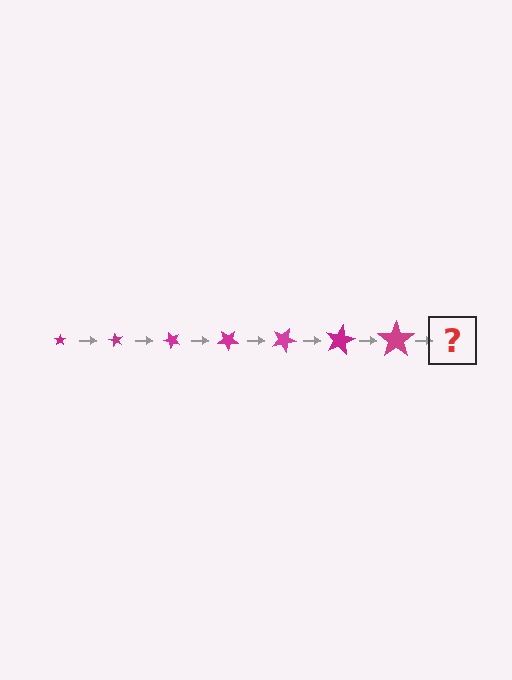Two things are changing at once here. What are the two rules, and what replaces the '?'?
The two rules are that the star grows larger each step and it rotates 60 degrees each step. The '?' should be a star, larger than the previous one and rotated 420 degrees from the start.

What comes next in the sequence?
The next element should be a star, larger than the previous one and rotated 420 degrees from the start.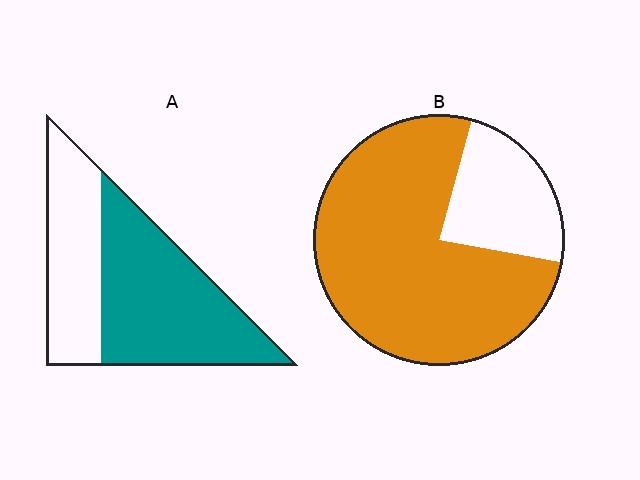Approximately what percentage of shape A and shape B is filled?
A is approximately 60% and B is approximately 75%.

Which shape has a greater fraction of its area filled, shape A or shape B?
Shape B.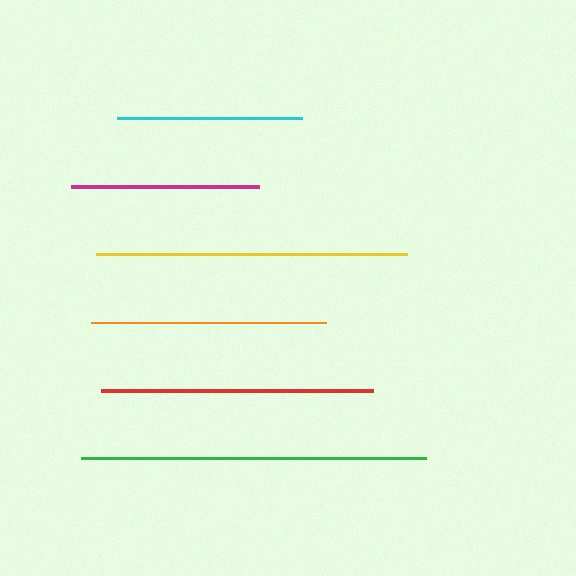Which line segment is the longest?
The green line is the longest at approximately 345 pixels.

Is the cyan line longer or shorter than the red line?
The red line is longer than the cyan line.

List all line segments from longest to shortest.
From longest to shortest: green, yellow, red, orange, magenta, cyan.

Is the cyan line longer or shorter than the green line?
The green line is longer than the cyan line.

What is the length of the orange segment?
The orange segment is approximately 236 pixels long.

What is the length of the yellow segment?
The yellow segment is approximately 312 pixels long.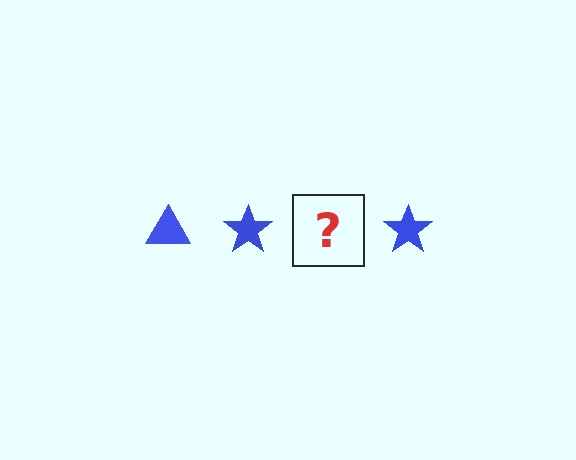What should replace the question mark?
The question mark should be replaced with a blue triangle.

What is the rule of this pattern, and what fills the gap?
The rule is that the pattern cycles through triangle, star shapes in blue. The gap should be filled with a blue triangle.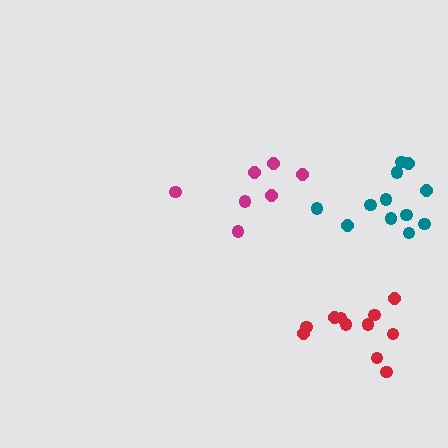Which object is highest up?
The magenta cluster is topmost.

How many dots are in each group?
Group 1: 7 dots, Group 2: 11 dots, Group 3: 12 dots (30 total).